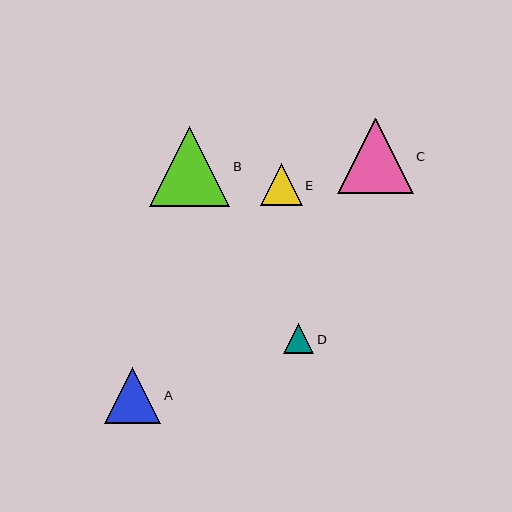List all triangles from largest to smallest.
From largest to smallest: B, C, A, E, D.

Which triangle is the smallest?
Triangle D is the smallest with a size of approximately 30 pixels.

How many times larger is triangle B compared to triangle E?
Triangle B is approximately 1.9 times the size of triangle E.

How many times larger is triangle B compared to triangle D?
Triangle B is approximately 2.6 times the size of triangle D.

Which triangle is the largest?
Triangle B is the largest with a size of approximately 80 pixels.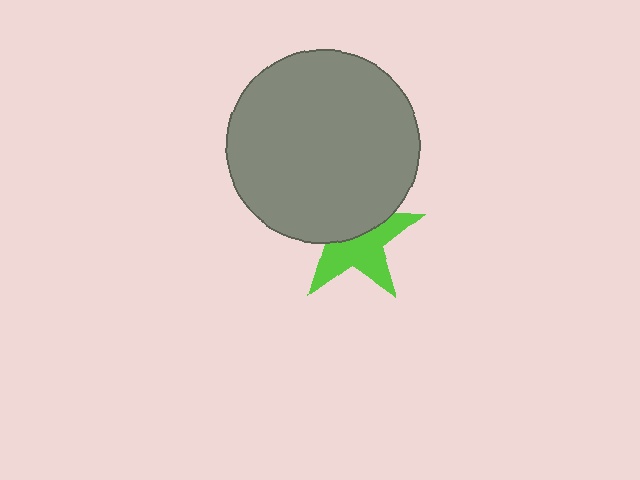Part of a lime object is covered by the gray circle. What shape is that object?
It is a star.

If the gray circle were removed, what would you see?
You would see the complete lime star.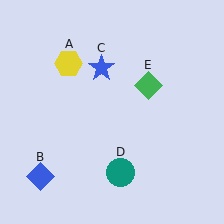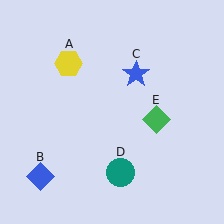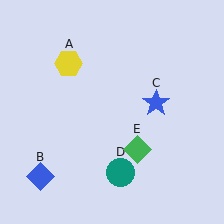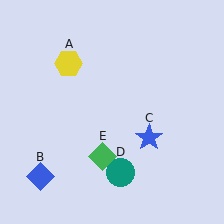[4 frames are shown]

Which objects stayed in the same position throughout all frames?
Yellow hexagon (object A) and blue diamond (object B) and teal circle (object D) remained stationary.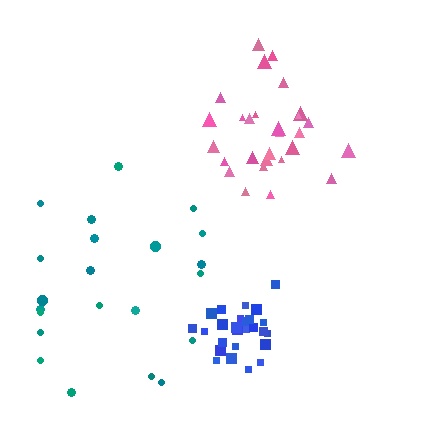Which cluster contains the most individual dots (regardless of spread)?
Pink (28).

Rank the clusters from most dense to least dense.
blue, pink, teal.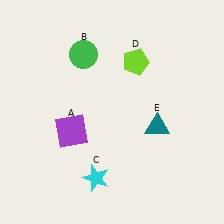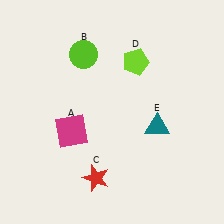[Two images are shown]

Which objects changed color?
A changed from purple to magenta. B changed from green to lime. C changed from cyan to red.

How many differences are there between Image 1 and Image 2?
There are 3 differences between the two images.